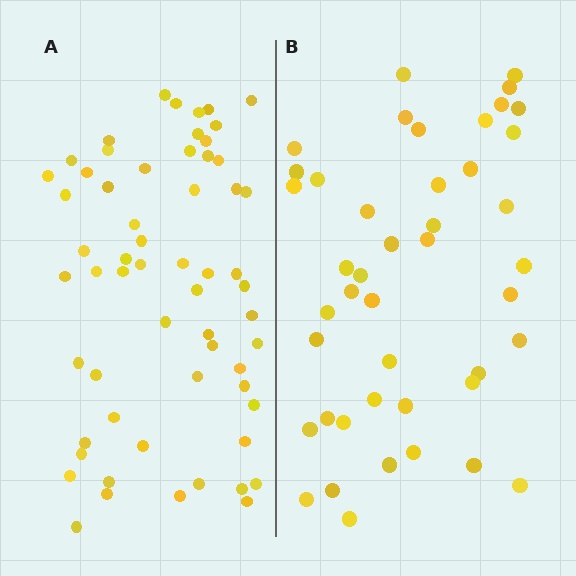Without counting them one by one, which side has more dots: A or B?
Region A (the left region) has more dots.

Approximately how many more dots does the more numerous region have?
Region A has approximately 15 more dots than region B.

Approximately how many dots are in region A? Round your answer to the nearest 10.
About 60 dots.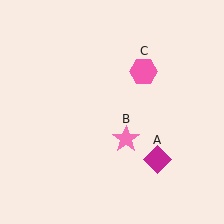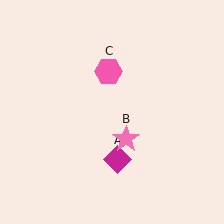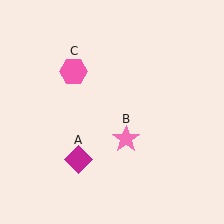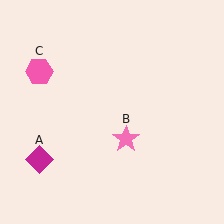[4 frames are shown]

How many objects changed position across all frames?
2 objects changed position: magenta diamond (object A), pink hexagon (object C).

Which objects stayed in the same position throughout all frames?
Pink star (object B) remained stationary.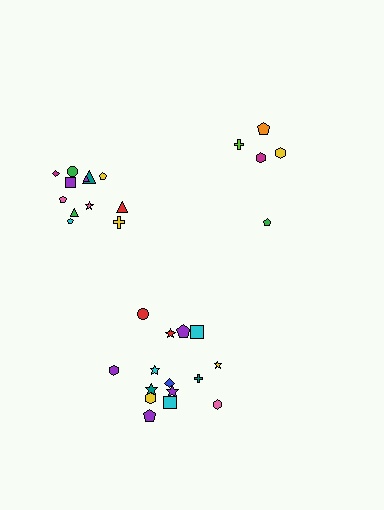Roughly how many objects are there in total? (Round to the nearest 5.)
Roughly 30 objects in total.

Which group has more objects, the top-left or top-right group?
The top-left group.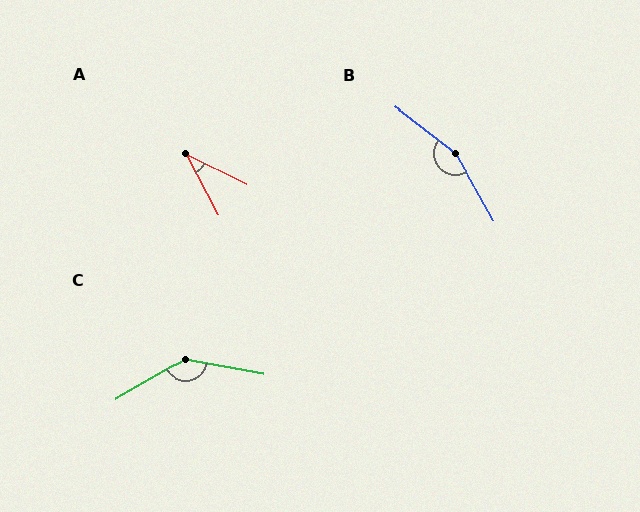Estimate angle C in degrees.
Approximately 139 degrees.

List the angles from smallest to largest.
A (35°), C (139°), B (157°).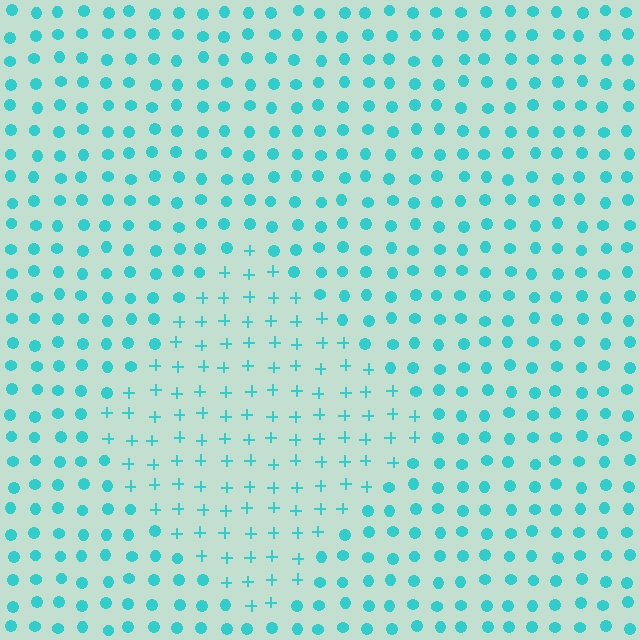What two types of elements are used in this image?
The image uses plus signs inside the diamond region and circles outside it.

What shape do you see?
I see a diamond.